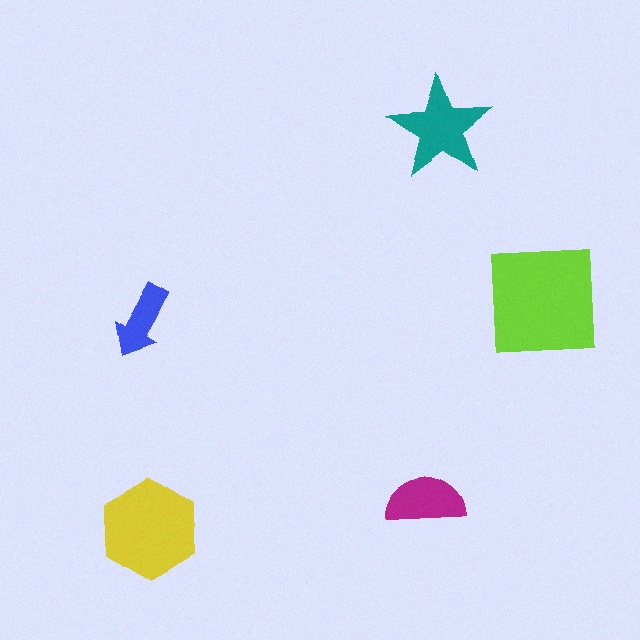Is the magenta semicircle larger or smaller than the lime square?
Smaller.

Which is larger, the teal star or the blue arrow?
The teal star.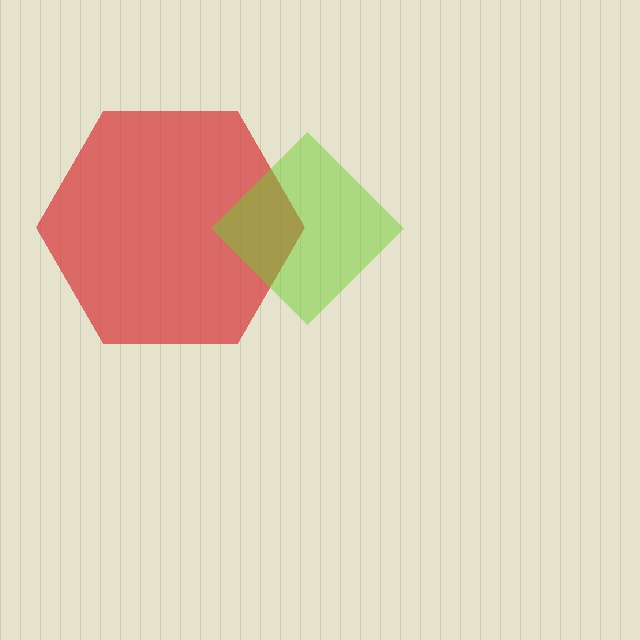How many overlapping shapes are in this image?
There are 2 overlapping shapes in the image.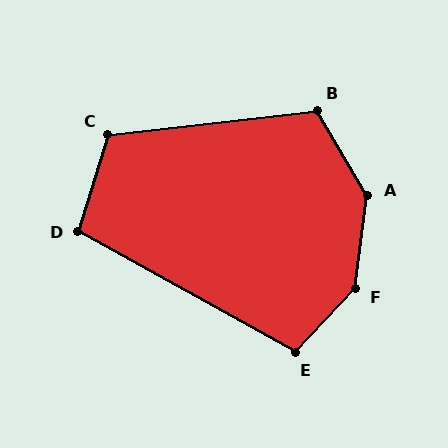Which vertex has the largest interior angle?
F, at approximately 144 degrees.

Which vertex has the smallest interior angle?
D, at approximately 102 degrees.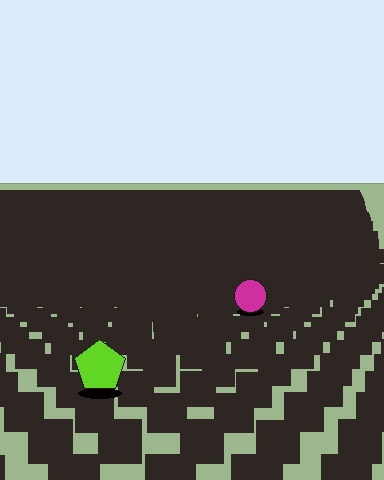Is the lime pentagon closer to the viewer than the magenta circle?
Yes. The lime pentagon is closer — you can tell from the texture gradient: the ground texture is coarser near it.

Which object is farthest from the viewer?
The magenta circle is farthest from the viewer. It appears smaller and the ground texture around it is denser.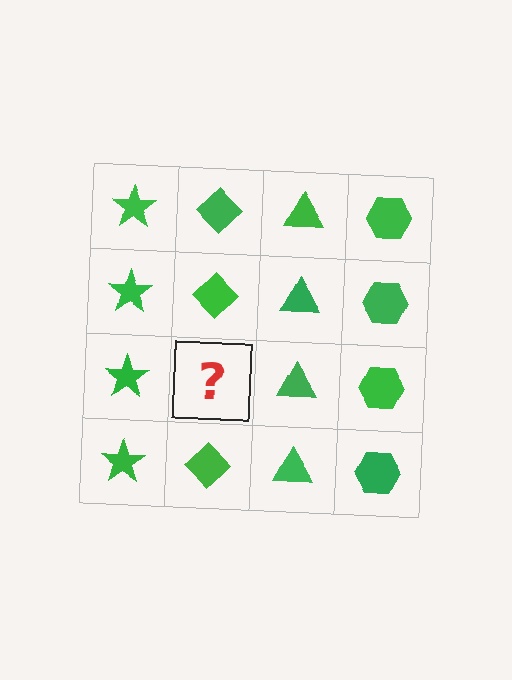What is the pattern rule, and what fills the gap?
The rule is that each column has a consistent shape. The gap should be filled with a green diamond.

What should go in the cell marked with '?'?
The missing cell should contain a green diamond.